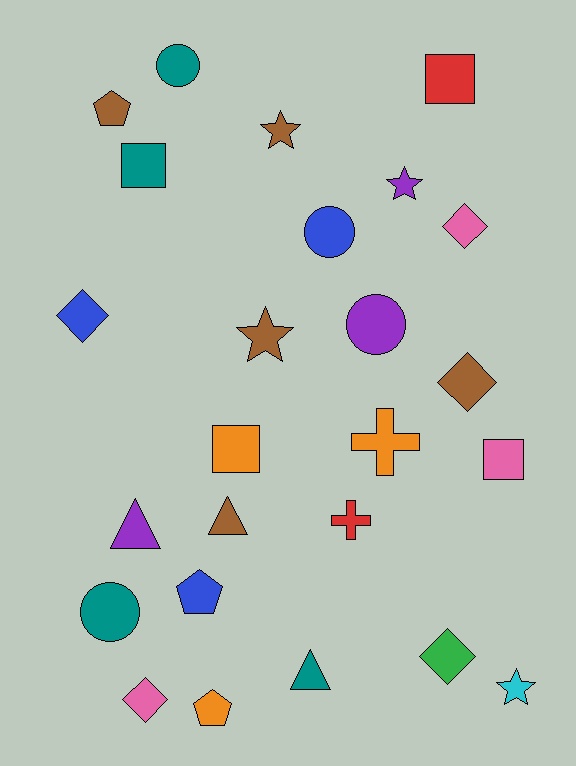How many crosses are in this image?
There are 2 crosses.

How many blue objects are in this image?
There are 3 blue objects.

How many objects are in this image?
There are 25 objects.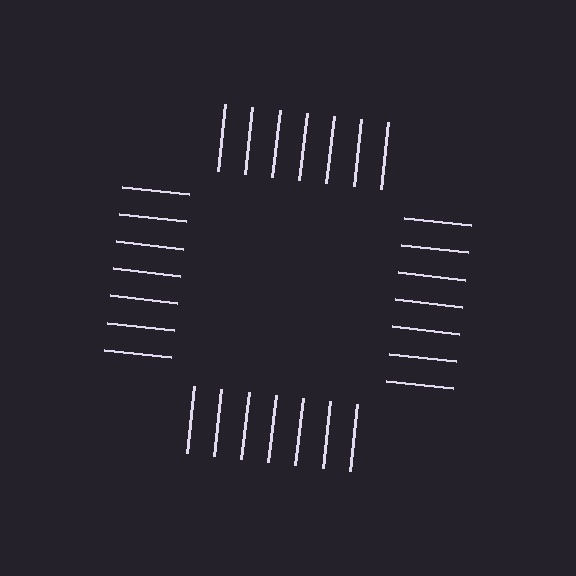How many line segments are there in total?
28 — 7 along each of the 4 edges.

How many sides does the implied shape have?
4 sides — the line-ends trace a square.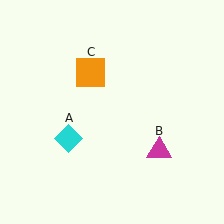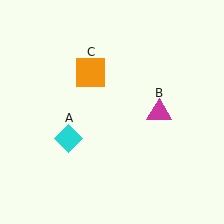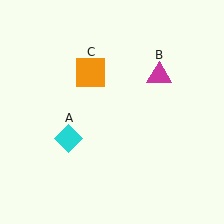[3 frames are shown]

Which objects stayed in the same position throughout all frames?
Cyan diamond (object A) and orange square (object C) remained stationary.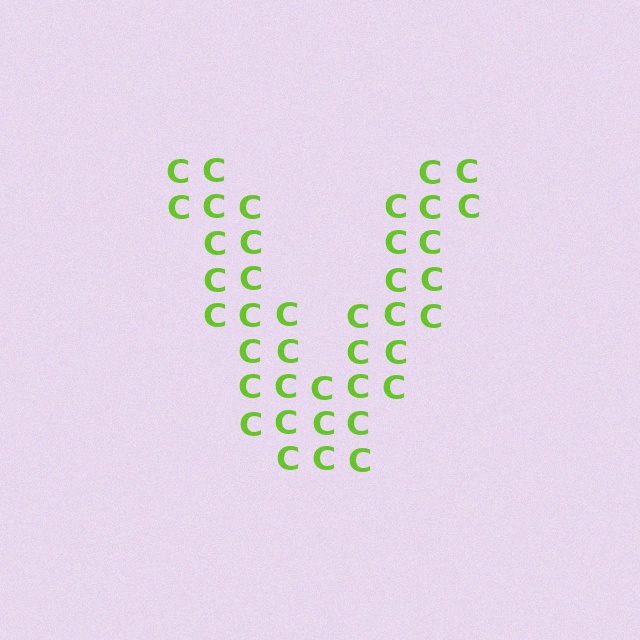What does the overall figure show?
The overall figure shows the letter V.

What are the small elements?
The small elements are letter C's.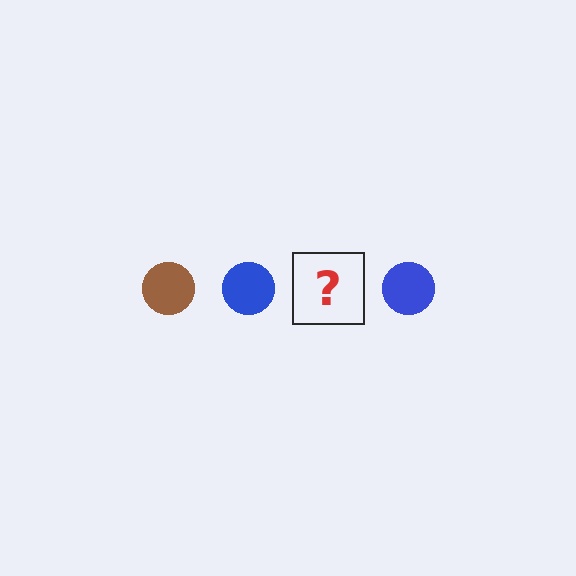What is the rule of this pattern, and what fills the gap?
The rule is that the pattern cycles through brown, blue circles. The gap should be filled with a brown circle.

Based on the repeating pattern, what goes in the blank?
The blank should be a brown circle.